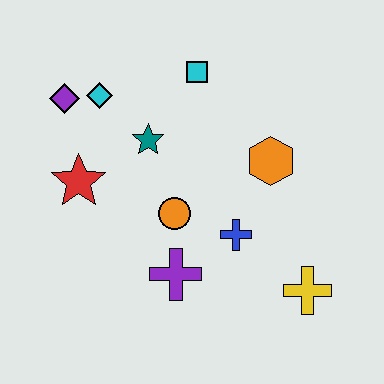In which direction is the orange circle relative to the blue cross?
The orange circle is to the left of the blue cross.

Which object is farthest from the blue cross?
The purple diamond is farthest from the blue cross.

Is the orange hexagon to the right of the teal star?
Yes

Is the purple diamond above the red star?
Yes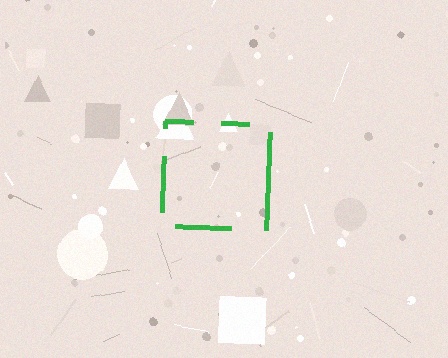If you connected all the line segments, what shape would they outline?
They would outline a square.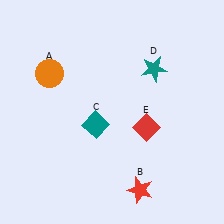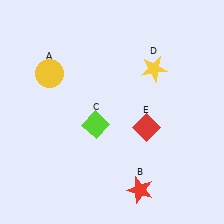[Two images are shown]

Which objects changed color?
A changed from orange to yellow. C changed from teal to lime. D changed from teal to yellow.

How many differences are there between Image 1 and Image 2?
There are 3 differences between the two images.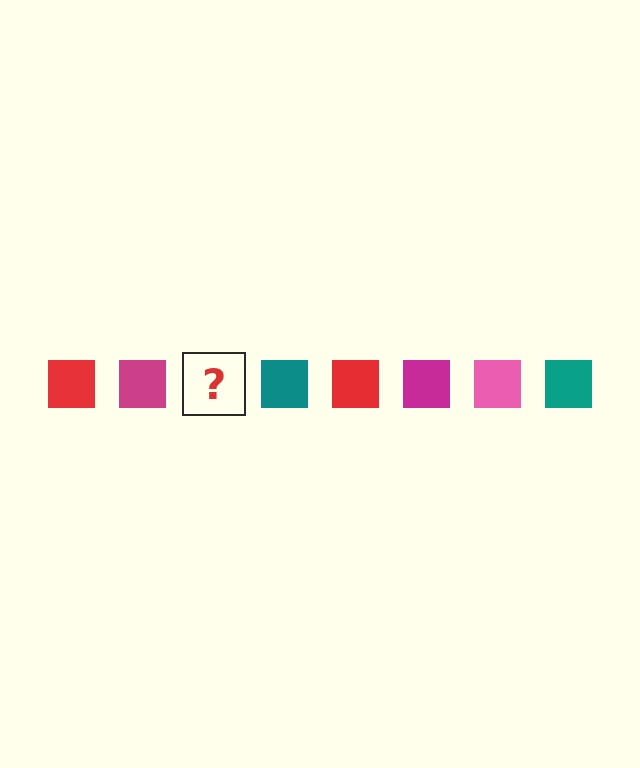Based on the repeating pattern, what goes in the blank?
The blank should be a pink square.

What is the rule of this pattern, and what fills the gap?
The rule is that the pattern cycles through red, magenta, pink, teal squares. The gap should be filled with a pink square.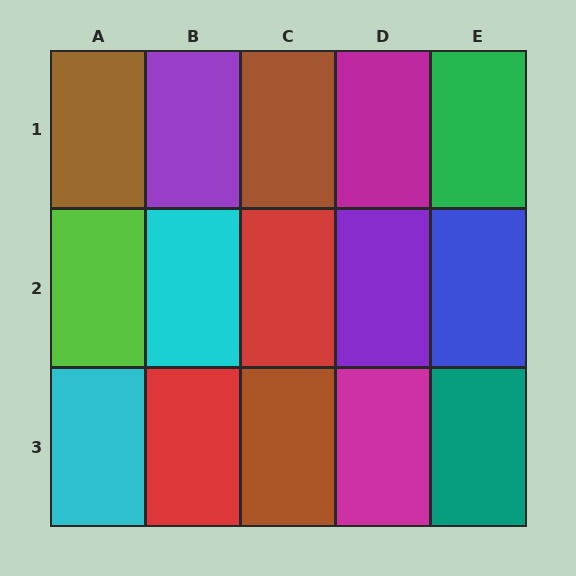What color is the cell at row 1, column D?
Magenta.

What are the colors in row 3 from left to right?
Cyan, red, brown, magenta, teal.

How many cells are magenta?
2 cells are magenta.